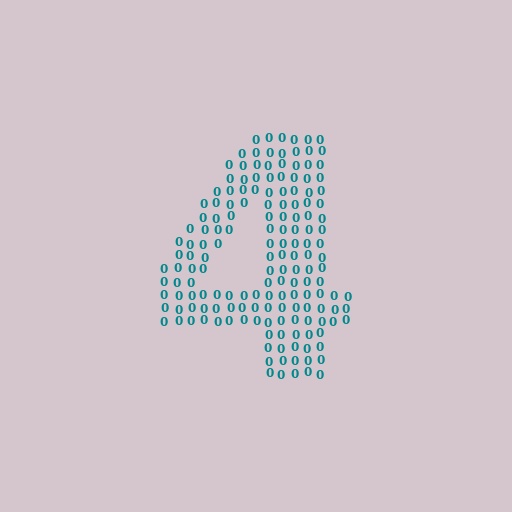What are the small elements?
The small elements are digit 0's.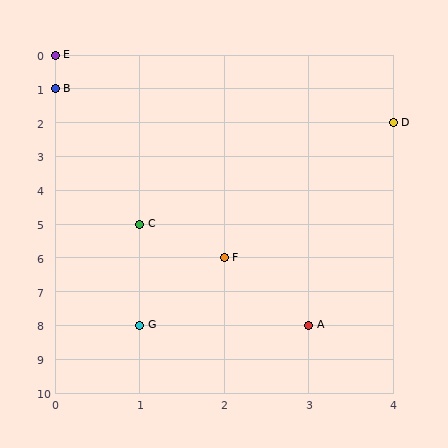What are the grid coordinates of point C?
Point C is at grid coordinates (1, 5).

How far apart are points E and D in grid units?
Points E and D are 4 columns and 2 rows apart (about 4.5 grid units diagonally).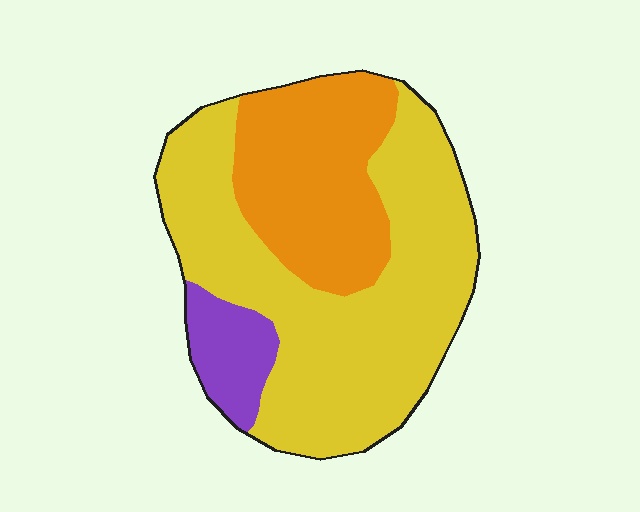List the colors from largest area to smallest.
From largest to smallest: yellow, orange, purple.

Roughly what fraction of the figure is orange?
Orange takes up about one third (1/3) of the figure.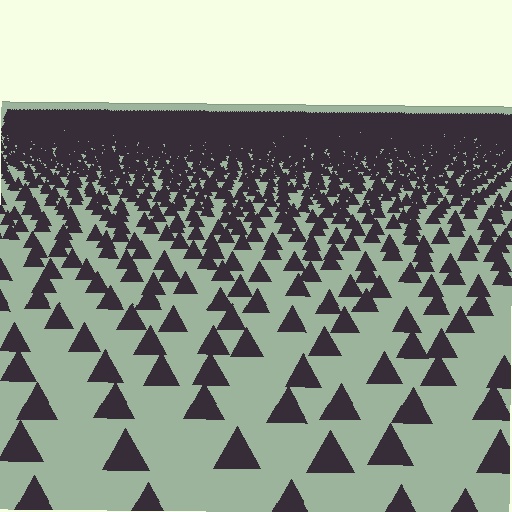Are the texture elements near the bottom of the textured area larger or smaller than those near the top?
Larger. Near the bottom, elements are closer to the viewer and appear at a bigger on-screen size.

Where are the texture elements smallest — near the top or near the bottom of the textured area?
Near the top.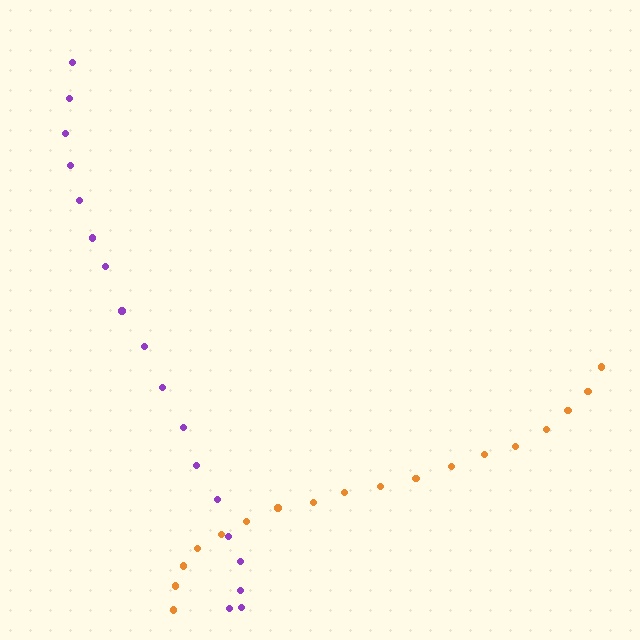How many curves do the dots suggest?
There are 2 distinct paths.